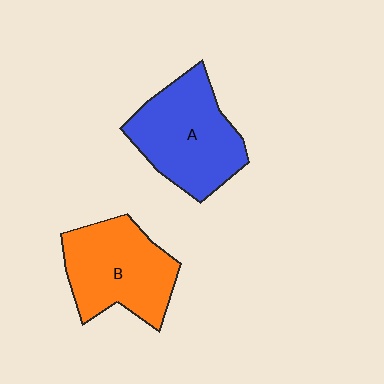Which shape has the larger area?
Shape A (blue).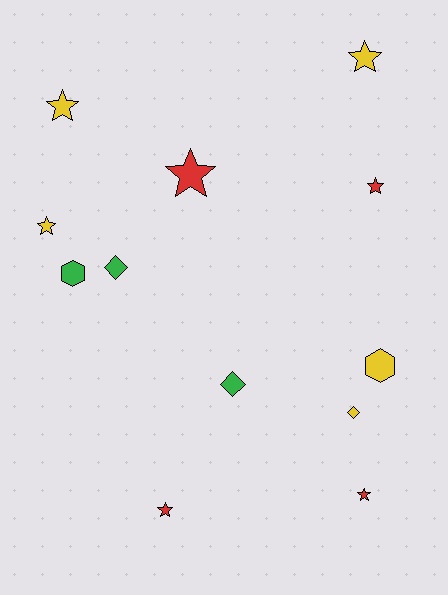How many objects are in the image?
There are 12 objects.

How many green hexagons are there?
There is 1 green hexagon.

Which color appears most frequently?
Yellow, with 5 objects.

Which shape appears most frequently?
Star, with 7 objects.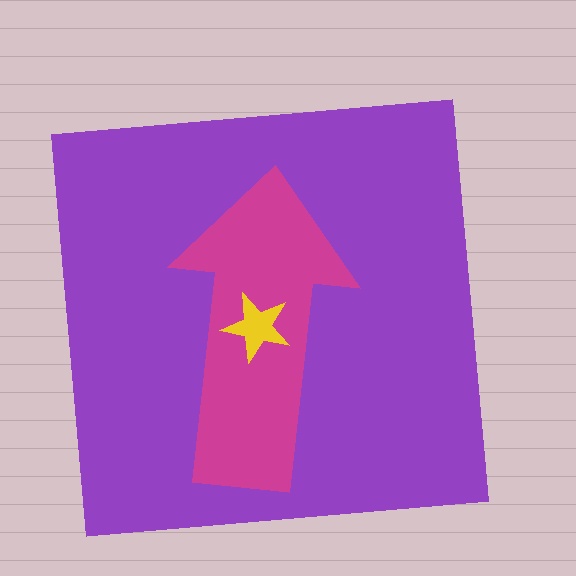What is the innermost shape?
The yellow star.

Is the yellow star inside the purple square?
Yes.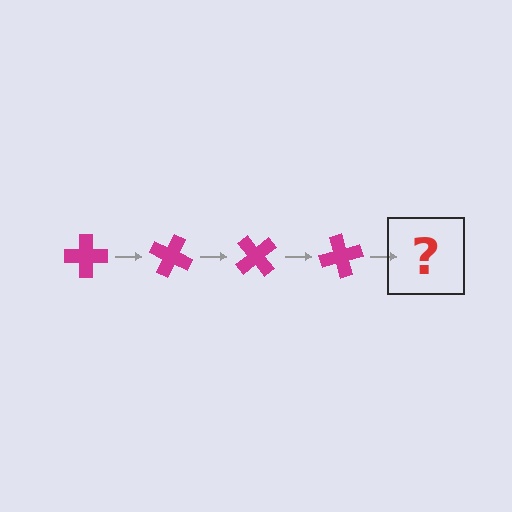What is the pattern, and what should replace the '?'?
The pattern is that the cross rotates 25 degrees each step. The '?' should be a magenta cross rotated 100 degrees.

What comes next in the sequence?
The next element should be a magenta cross rotated 100 degrees.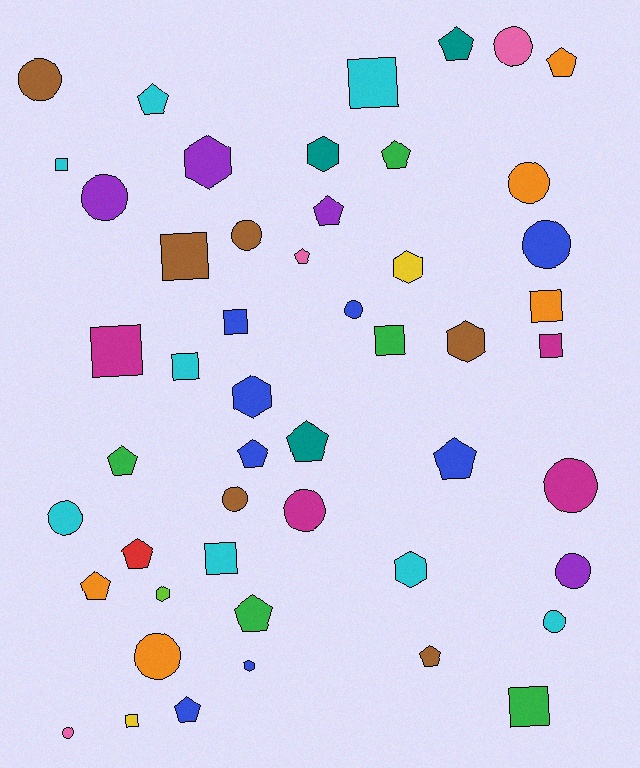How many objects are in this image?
There are 50 objects.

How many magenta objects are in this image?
There are 4 magenta objects.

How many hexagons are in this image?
There are 8 hexagons.